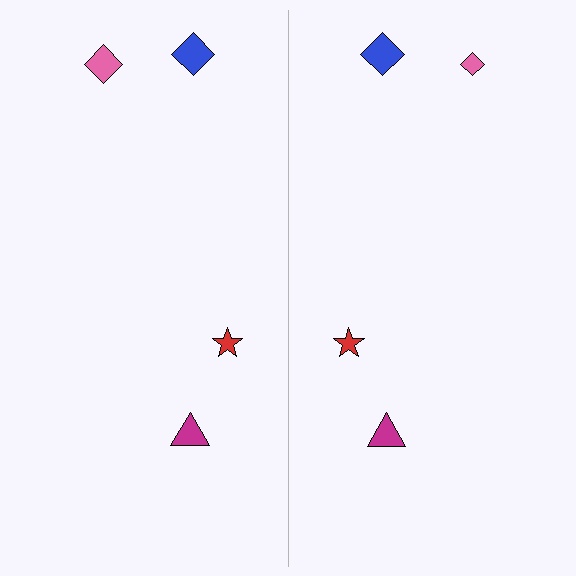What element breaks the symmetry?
The pink diamond on the right side has a different size than its mirror counterpart.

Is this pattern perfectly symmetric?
No, the pattern is not perfectly symmetric. The pink diamond on the right side has a different size than its mirror counterpart.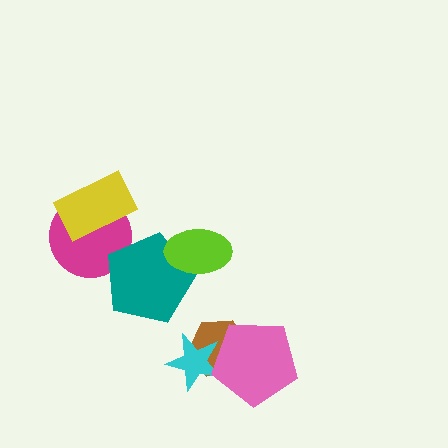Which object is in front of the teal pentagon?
The lime ellipse is in front of the teal pentagon.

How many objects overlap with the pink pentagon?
2 objects overlap with the pink pentagon.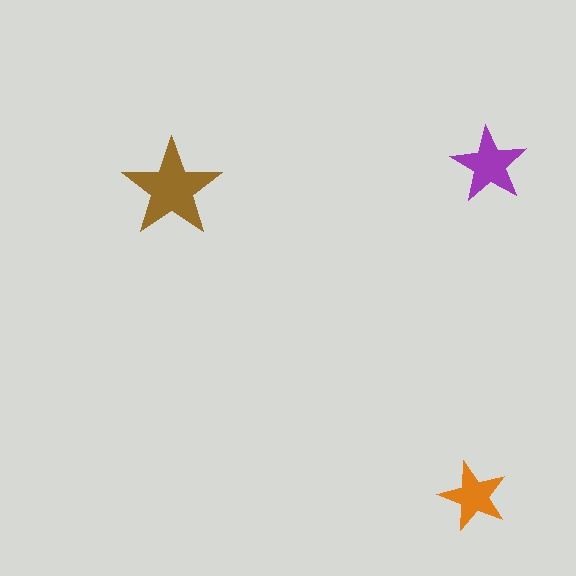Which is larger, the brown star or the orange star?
The brown one.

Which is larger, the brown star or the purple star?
The brown one.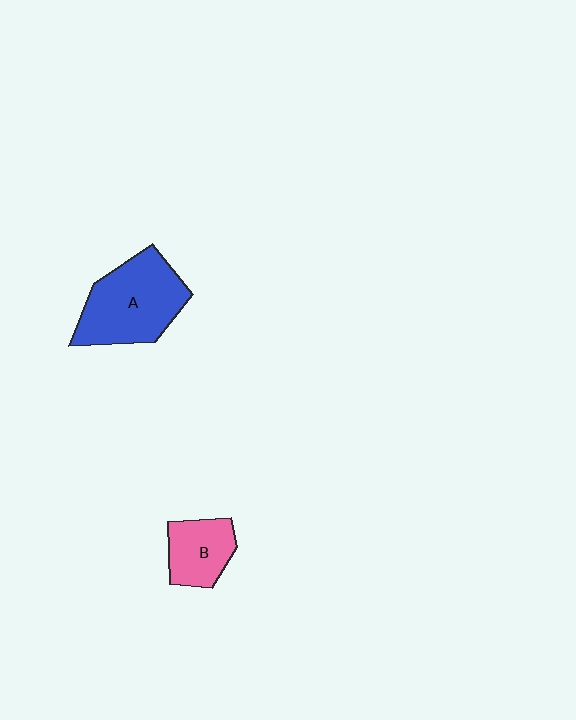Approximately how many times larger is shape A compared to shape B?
Approximately 1.8 times.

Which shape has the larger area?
Shape A (blue).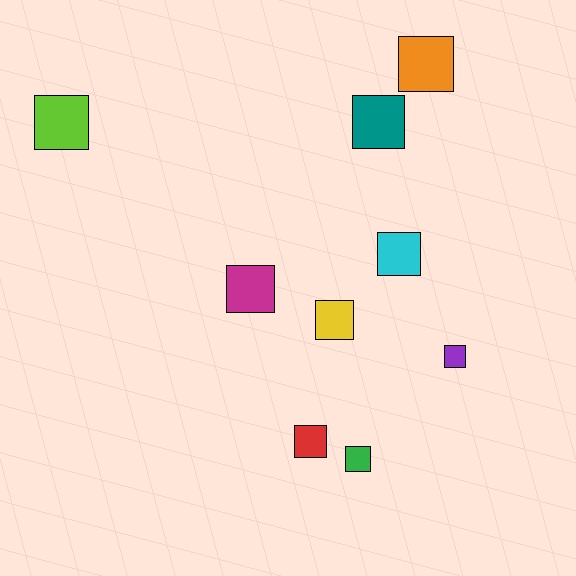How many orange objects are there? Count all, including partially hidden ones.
There is 1 orange object.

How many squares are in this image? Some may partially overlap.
There are 9 squares.